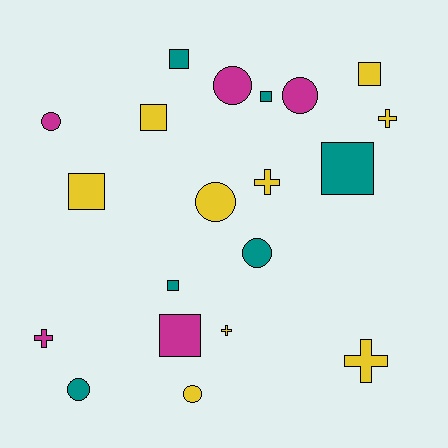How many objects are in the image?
There are 20 objects.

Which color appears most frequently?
Yellow, with 9 objects.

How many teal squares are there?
There are 4 teal squares.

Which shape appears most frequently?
Square, with 8 objects.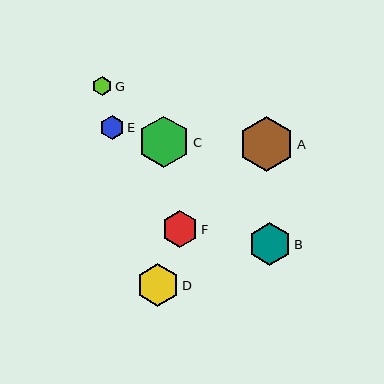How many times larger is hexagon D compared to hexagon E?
Hexagon D is approximately 1.8 times the size of hexagon E.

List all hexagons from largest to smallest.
From largest to smallest: A, C, D, B, F, E, G.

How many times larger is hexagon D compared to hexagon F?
Hexagon D is approximately 1.2 times the size of hexagon F.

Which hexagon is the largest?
Hexagon A is the largest with a size of approximately 55 pixels.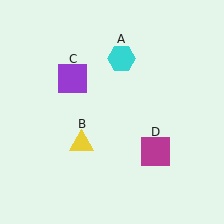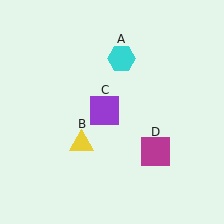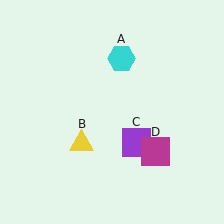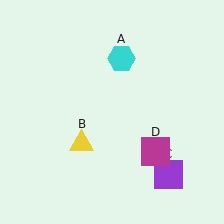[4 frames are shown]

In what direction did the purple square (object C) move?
The purple square (object C) moved down and to the right.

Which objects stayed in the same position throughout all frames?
Cyan hexagon (object A) and yellow triangle (object B) and magenta square (object D) remained stationary.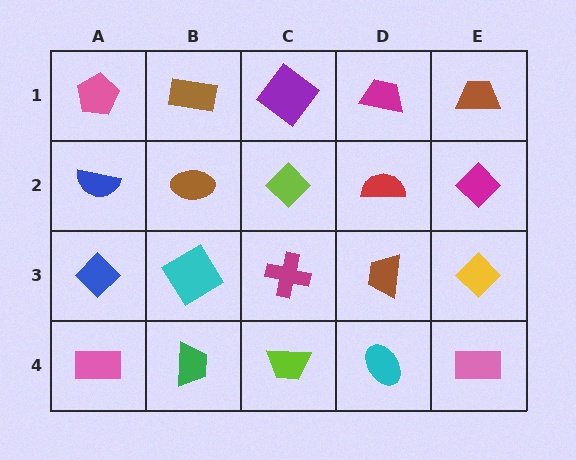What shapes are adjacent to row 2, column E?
A brown trapezoid (row 1, column E), a yellow diamond (row 3, column E), a red semicircle (row 2, column D).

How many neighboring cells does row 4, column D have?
3.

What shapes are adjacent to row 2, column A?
A pink pentagon (row 1, column A), a blue diamond (row 3, column A), a brown ellipse (row 2, column B).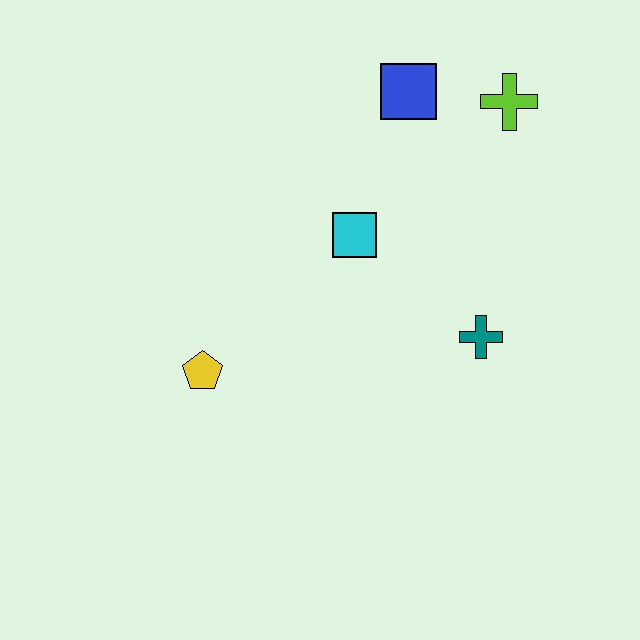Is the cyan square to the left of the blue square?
Yes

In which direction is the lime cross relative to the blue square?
The lime cross is to the right of the blue square.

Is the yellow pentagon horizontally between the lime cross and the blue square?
No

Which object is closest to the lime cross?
The blue square is closest to the lime cross.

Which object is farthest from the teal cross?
The yellow pentagon is farthest from the teal cross.